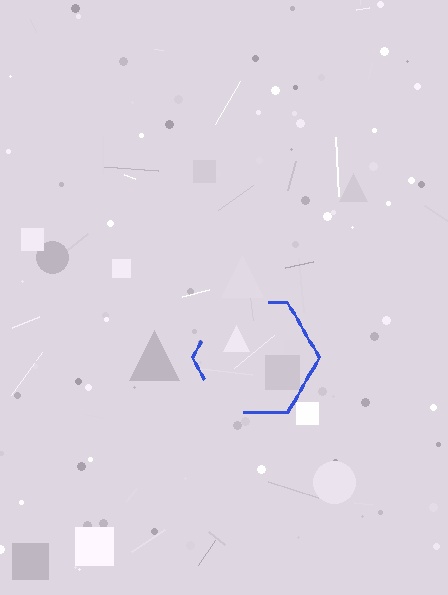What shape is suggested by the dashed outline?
The dashed outline suggests a hexagon.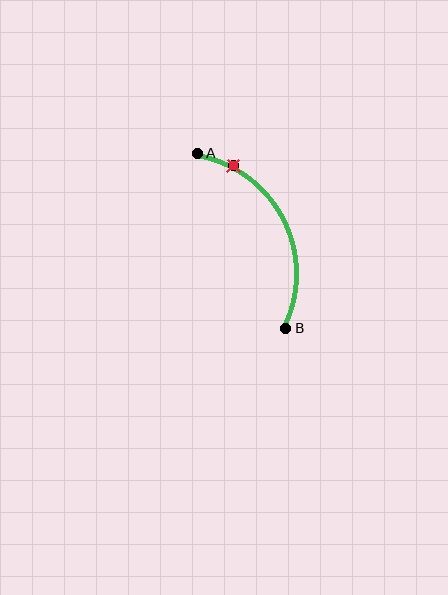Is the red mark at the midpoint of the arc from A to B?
No. The red mark lies on the arc but is closer to endpoint A. The arc midpoint would be at the point on the curve equidistant along the arc from both A and B.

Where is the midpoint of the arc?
The arc midpoint is the point on the curve farthest from the straight line joining A and B. It sits to the right of that line.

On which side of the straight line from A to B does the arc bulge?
The arc bulges to the right of the straight line connecting A and B.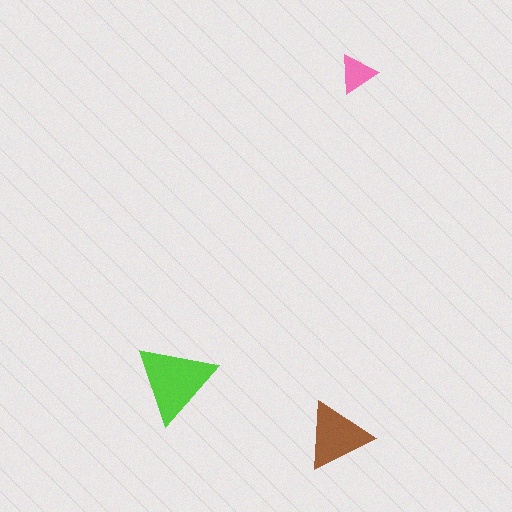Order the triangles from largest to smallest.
the lime one, the brown one, the pink one.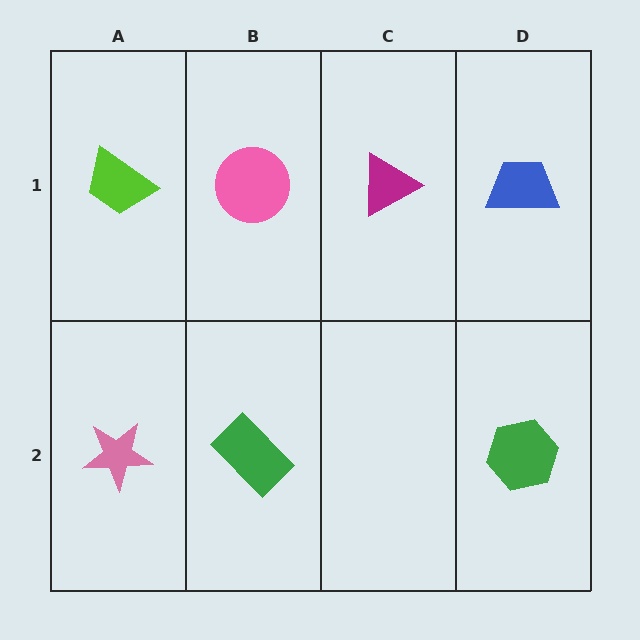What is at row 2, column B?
A green rectangle.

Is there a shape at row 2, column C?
No, that cell is empty.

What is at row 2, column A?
A pink star.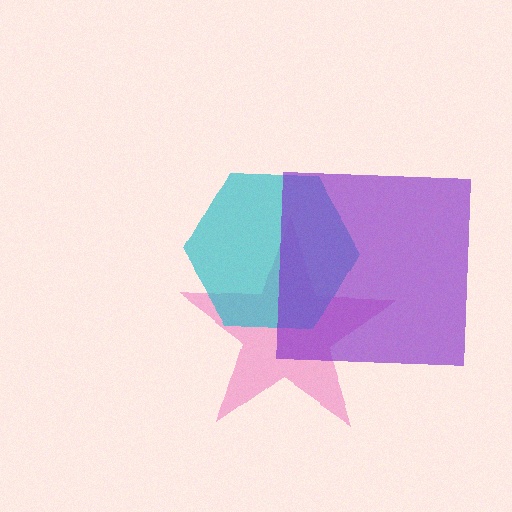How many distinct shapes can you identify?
There are 3 distinct shapes: a pink star, a cyan hexagon, a purple square.